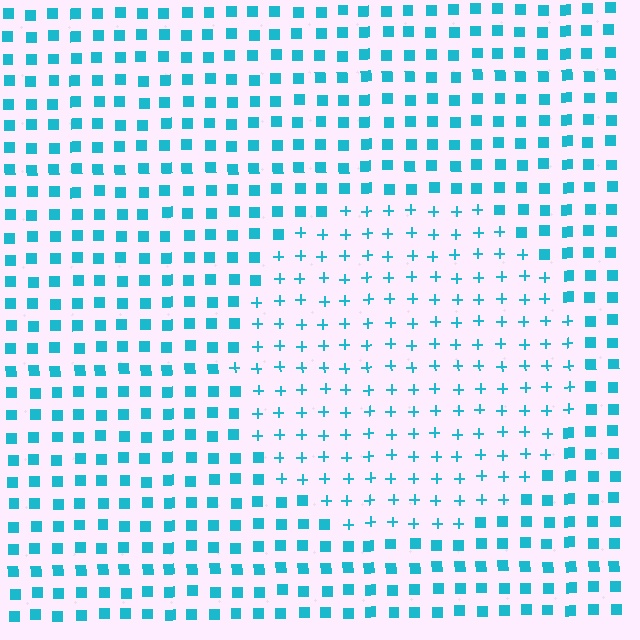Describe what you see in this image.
The image is filled with small cyan elements arranged in a uniform grid. A circle-shaped region contains plus signs, while the surrounding area contains squares. The boundary is defined purely by the change in element shape.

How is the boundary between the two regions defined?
The boundary is defined by a change in element shape: plus signs inside vs. squares outside. All elements share the same color and spacing.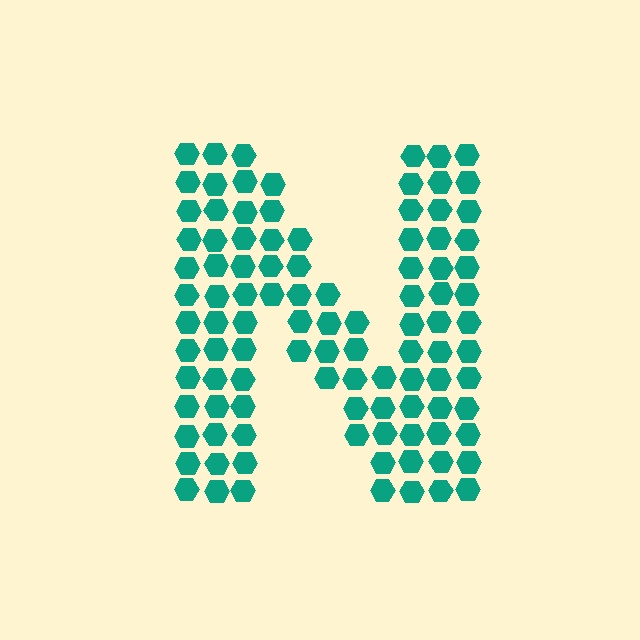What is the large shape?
The large shape is the letter N.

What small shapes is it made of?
It is made of small hexagons.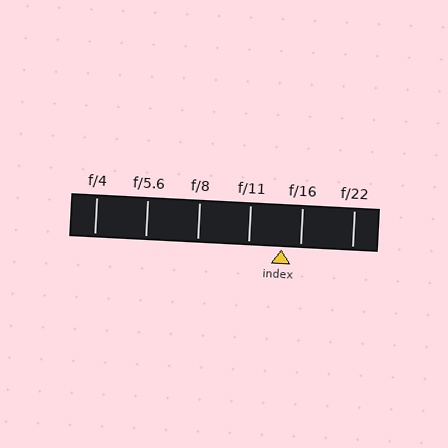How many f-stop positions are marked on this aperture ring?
There are 6 f-stop positions marked.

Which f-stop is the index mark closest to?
The index mark is closest to f/16.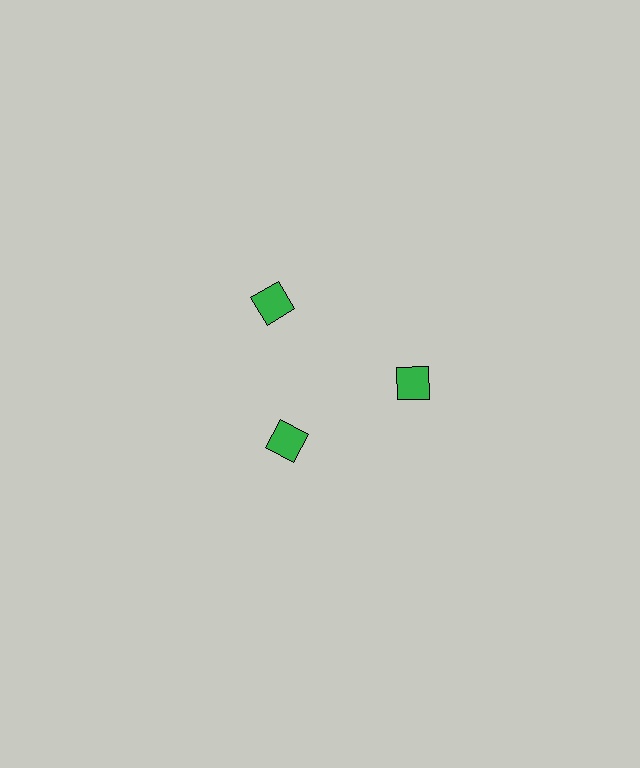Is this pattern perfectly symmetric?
No. The 3 green squares are arranged in a ring, but one element near the 7 o'clock position is pulled inward toward the center, breaking the 3-fold rotational symmetry.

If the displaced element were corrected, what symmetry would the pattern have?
It would have 3-fold rotational symmetry — the pattern would map onto itself every 120 degrees.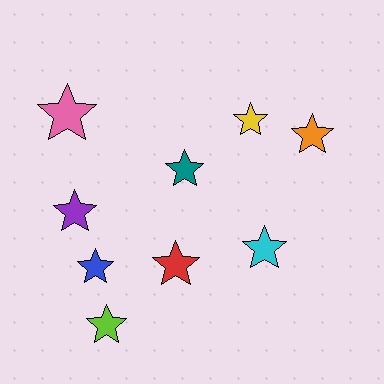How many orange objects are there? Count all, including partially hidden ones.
There is 1 orange object.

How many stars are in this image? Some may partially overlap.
There are 9 stars.